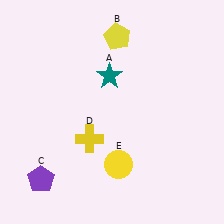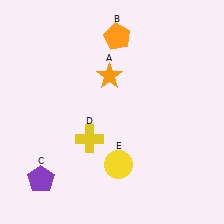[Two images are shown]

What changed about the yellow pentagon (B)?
In Image 1, B is yellow. In Image 2, it changed to orange.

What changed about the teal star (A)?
In Image 1, A is teal. In Image 2, it changed to orange.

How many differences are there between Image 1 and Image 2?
There are 2 differences between the two images.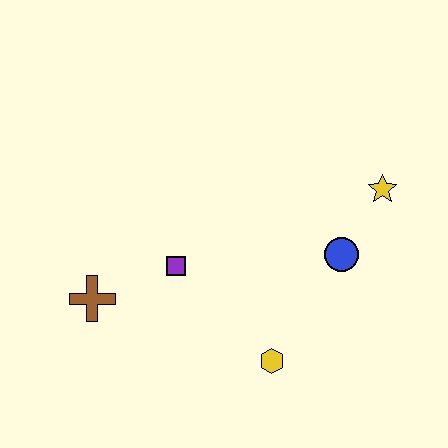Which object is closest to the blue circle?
The yellow star is closest to the blue circle.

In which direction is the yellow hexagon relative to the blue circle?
The yellow hexagon is below the blue circle.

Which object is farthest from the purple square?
The yellow star is farthest from the purple square.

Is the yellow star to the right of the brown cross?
Yes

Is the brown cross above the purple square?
No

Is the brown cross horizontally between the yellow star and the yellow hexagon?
No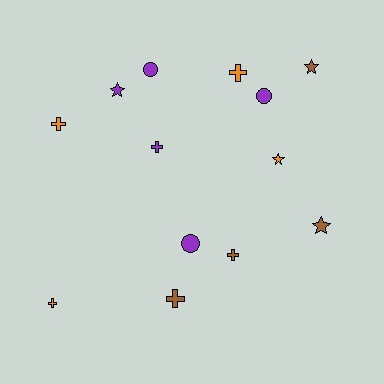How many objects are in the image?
There are 13 objects.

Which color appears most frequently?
Purple, with 5 objects.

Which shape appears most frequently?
Cross, with 6 objects.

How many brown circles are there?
There are no brown circles.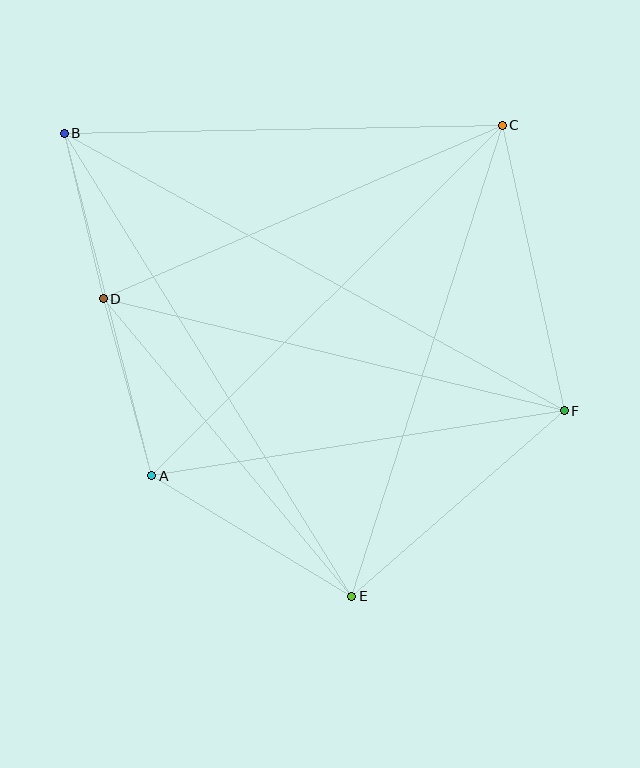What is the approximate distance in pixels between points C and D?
The distance between C and D is approximately 435 pixels.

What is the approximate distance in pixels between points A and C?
The distance between A and C is approximately 495 pixels.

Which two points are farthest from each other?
Points B and F are farthest from each other.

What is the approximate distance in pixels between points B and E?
The distance between B and E is approximately 545 pixels.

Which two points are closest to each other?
Points B and D are closest to each other.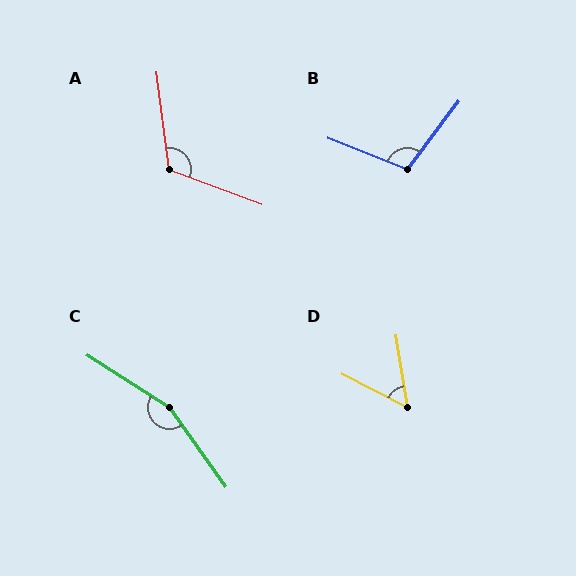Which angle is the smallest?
D, at approximately 54 degrees.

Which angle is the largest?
C, at approximately 158 degrees.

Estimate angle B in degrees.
Approximately 105 degrees.